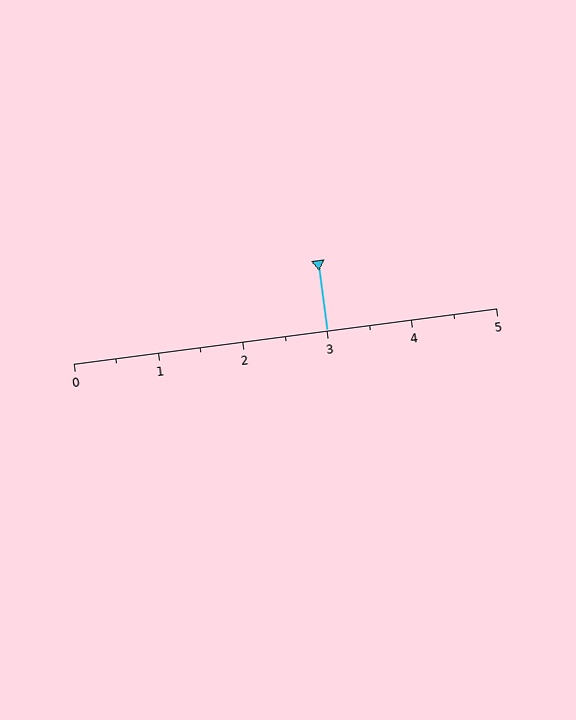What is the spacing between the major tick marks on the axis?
The major ticks are spaced 1 apart.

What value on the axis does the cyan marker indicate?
The marker indicates approximately 3.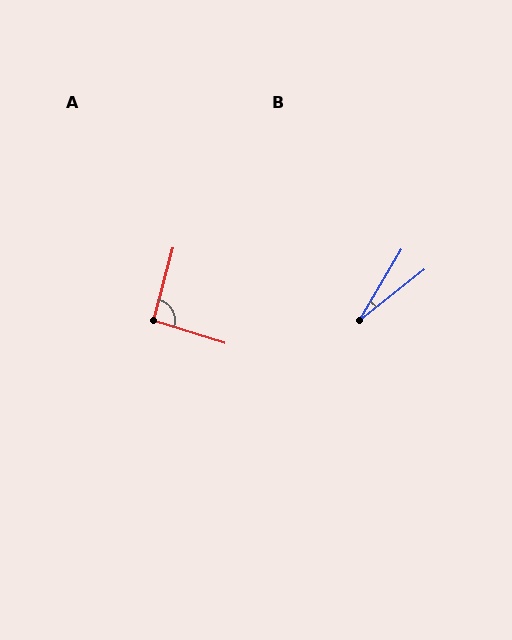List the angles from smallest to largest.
B (22°), A (93°).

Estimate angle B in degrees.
Approximately 22 degrees.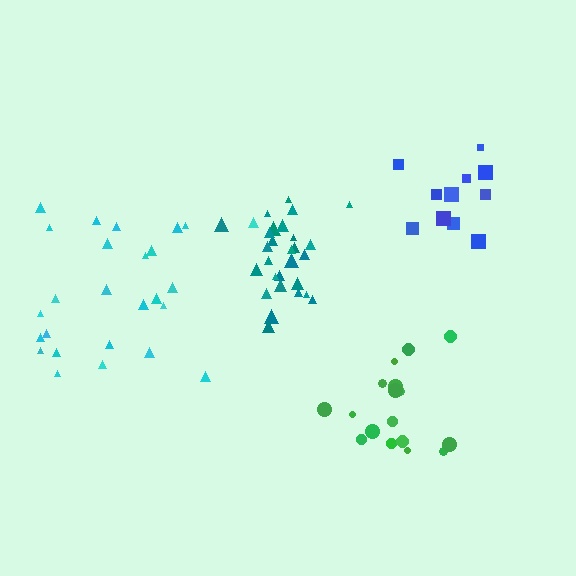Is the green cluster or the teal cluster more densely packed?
Teal.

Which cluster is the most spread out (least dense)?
Cyan.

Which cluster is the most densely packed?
Teal.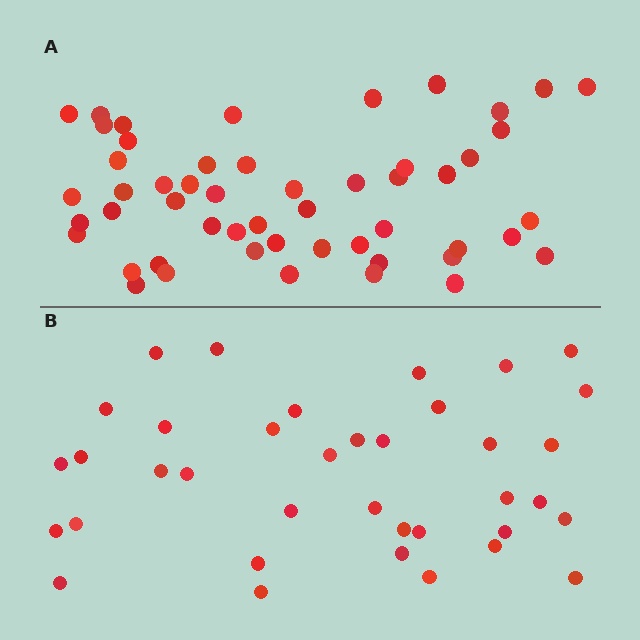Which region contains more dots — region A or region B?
Region A (the top region) has more dots.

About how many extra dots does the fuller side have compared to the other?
Region A has approximately 15 more dots than region B.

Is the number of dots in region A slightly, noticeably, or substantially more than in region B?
Region A has noticeably more, but not dramatically so. The ratio is roughly 1.4 to 1.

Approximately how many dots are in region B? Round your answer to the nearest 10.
About 40 dots. (The exact count is 37, which rounds to 40.)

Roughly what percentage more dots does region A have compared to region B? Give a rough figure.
About 40% more.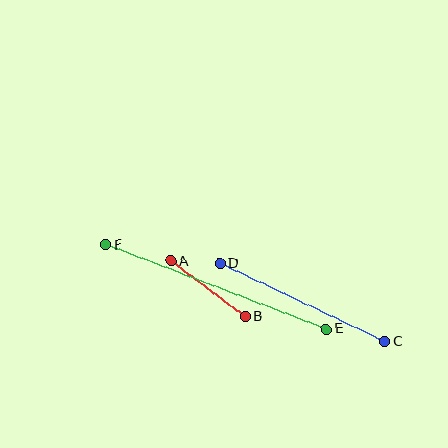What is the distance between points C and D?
The distance is approximately 182 pixels.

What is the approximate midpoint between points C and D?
The midpoint is at approximately (302, 302) pixels.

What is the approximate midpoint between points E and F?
The midpoint is at approximately (216, 287) pixels.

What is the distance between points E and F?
The distance is approximately 236 pixels.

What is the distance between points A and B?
The distance is approximately 93 pixels.